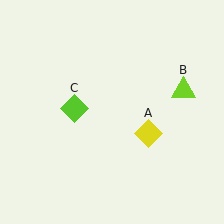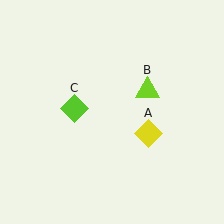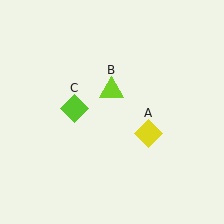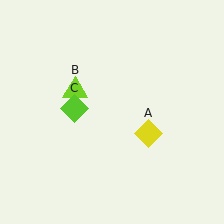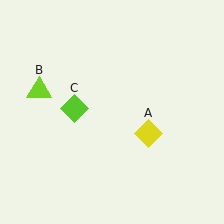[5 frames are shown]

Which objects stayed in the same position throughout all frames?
Yellow diamond (object A) and lime diamond (object C) remained stationary.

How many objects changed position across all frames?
1 object changed position: lime triangle (object B).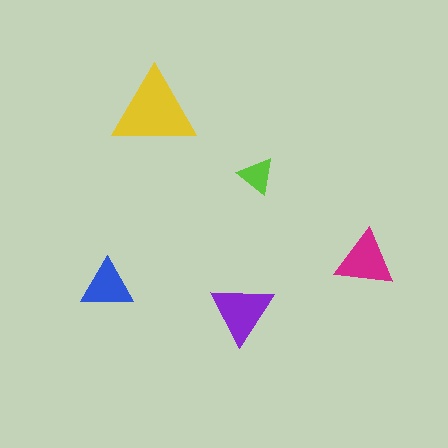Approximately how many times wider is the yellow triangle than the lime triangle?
About 2.5 times wider.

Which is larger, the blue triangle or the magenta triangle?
The magenta one.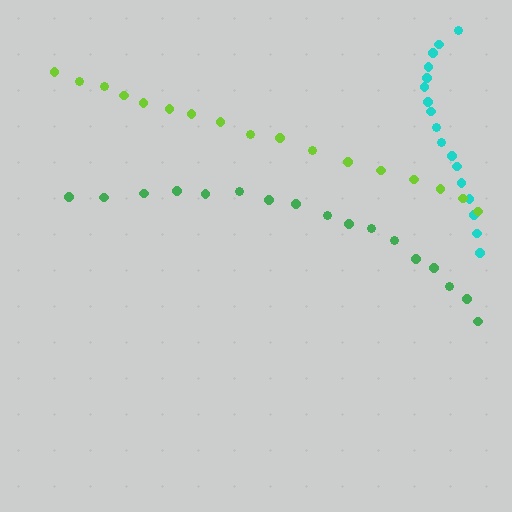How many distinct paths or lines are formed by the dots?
There are 3 distinct paths.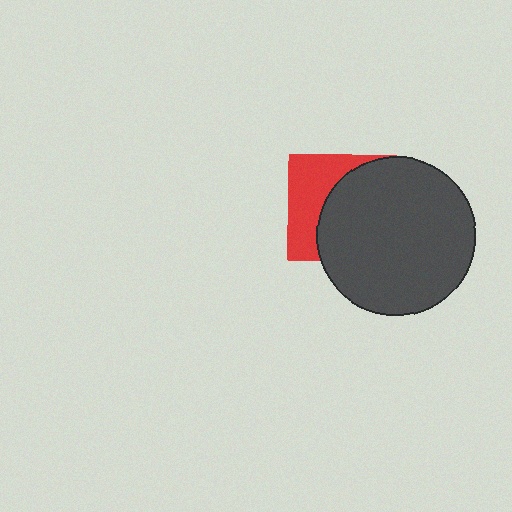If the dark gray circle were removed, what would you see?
You would see the complete red square.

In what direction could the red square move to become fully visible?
The red square could move left. That would shift it out from behind the dark gray circle entirely.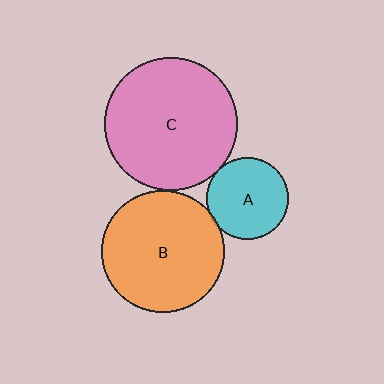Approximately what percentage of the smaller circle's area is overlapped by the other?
Approximately 5%.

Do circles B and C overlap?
Yes.